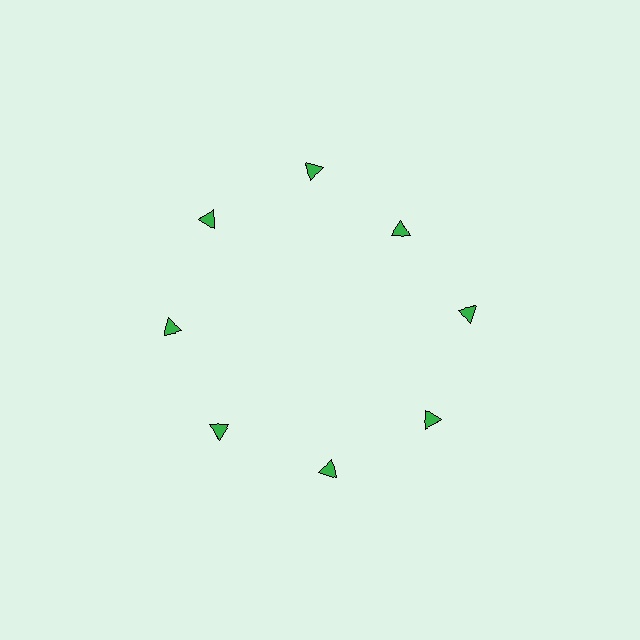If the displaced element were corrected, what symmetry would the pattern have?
It would have 8-fold rotational symmetry — the pattern would map onto itself every 45 degrees.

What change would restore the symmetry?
The symmetry would be restored by moving it outward, back onto the ring so that all 8 triangles sit at equal angles and equal distance from the center.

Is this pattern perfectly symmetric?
No. The 8 green triangles are arranged in a ring, but one element near the 2 o'clock position is pulled inward toward the center, breaking the 8-fold rotational symmetry.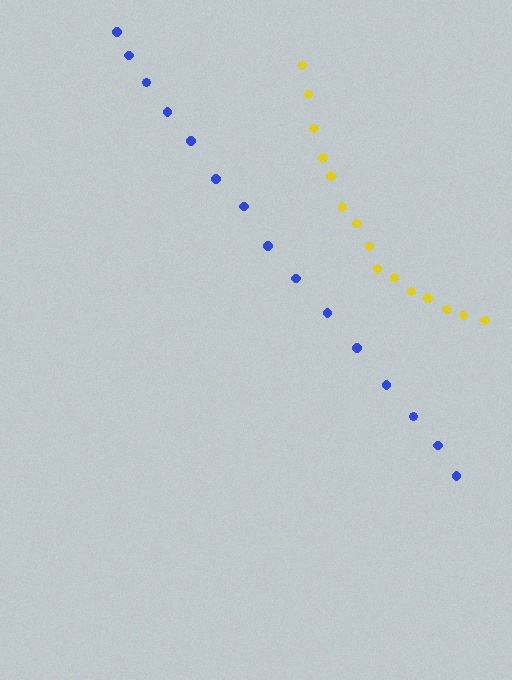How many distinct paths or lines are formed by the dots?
There are 2 distinct paths.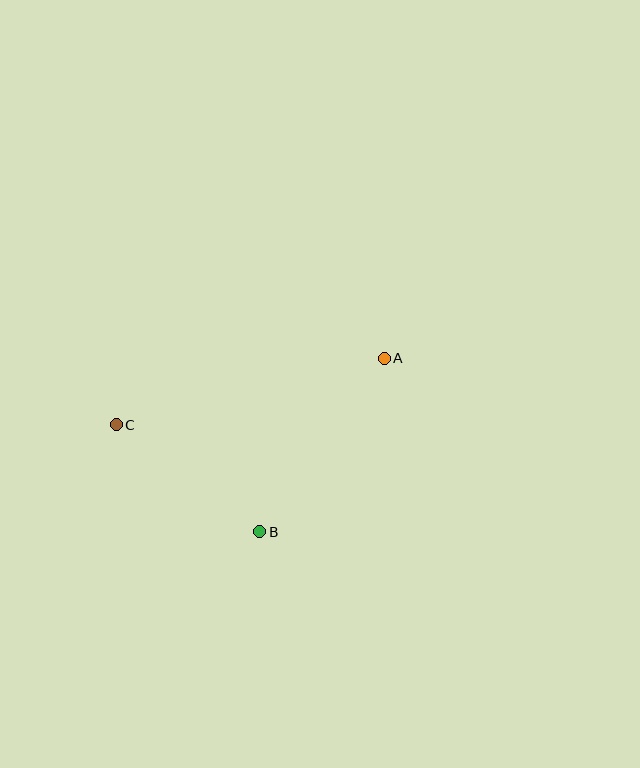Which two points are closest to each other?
Points B and C are closest to each other.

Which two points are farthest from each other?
Points A and C are farthest from each other.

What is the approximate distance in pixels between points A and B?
The distance between A and B is approximately 214 pixels.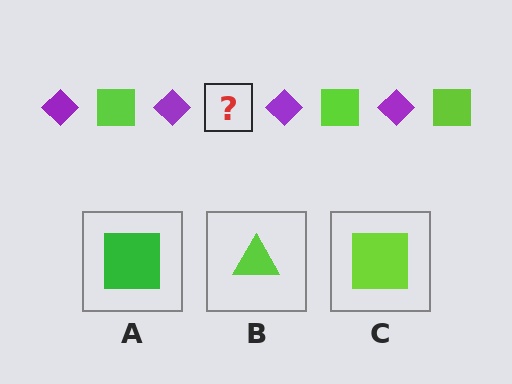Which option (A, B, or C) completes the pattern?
C.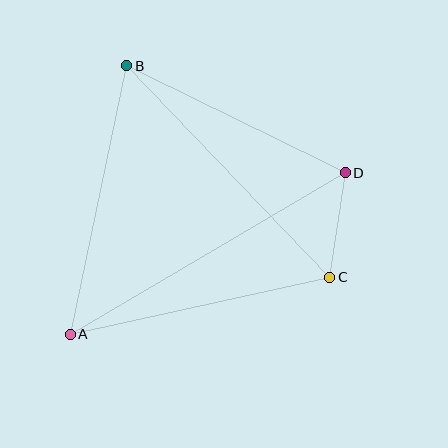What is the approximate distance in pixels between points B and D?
The distance between B and D is approximately 243 pixels.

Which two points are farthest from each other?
Points A and D are farthest from each other.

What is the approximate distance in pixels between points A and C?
The distance between A and C is approximately 266 pixels.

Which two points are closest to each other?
Points C and D are closest to each other.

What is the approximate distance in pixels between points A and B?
The distance between A and B is approximately 274 pixels.